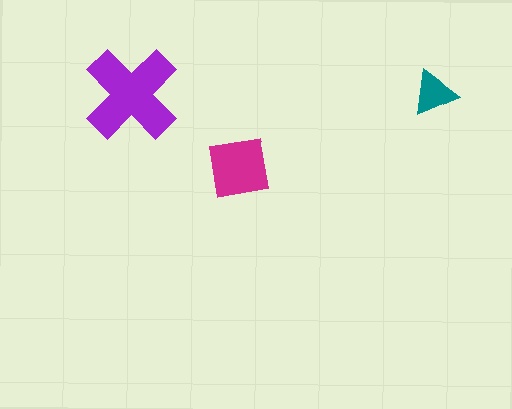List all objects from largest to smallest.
The purple cross, the magenta square, the teal triangle.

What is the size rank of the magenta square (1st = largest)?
2nd.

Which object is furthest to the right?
The teal triangle is rightmost.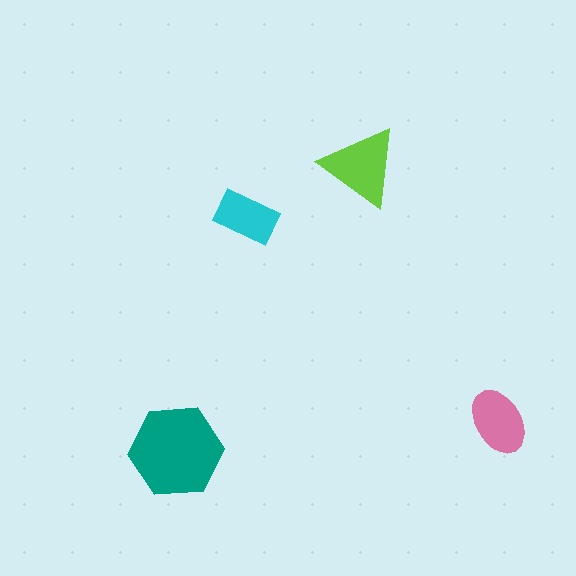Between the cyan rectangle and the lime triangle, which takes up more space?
The lime triangle.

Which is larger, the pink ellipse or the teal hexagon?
The teal hexagon.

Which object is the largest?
The teal hexagon.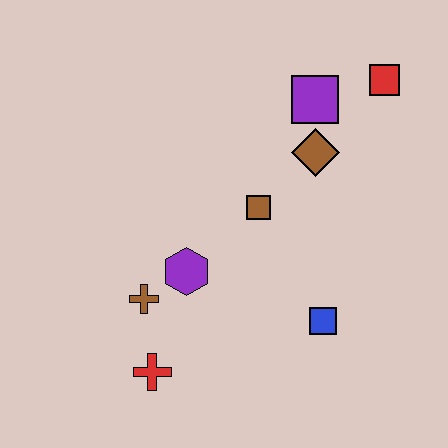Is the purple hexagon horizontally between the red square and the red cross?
Yes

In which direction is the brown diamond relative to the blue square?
The brown diamond is above the blue square.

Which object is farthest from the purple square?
The red cross is farthest from the purple square.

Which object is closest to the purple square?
The brown diamond is closest to the purple square.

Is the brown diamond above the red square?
No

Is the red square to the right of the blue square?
Yes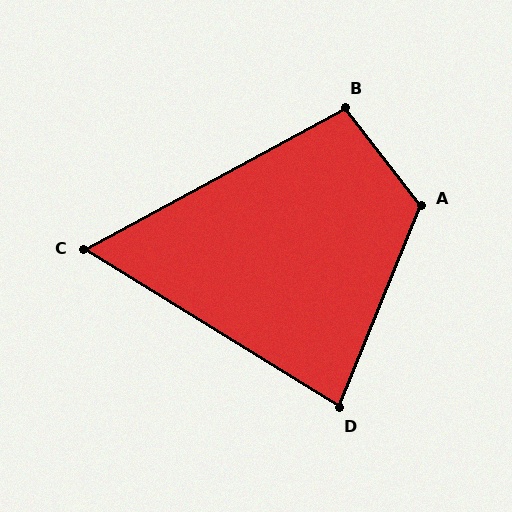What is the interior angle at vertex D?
Approximately 80 degrees (acute).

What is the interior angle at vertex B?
Approximately 100 degrees (obtuse).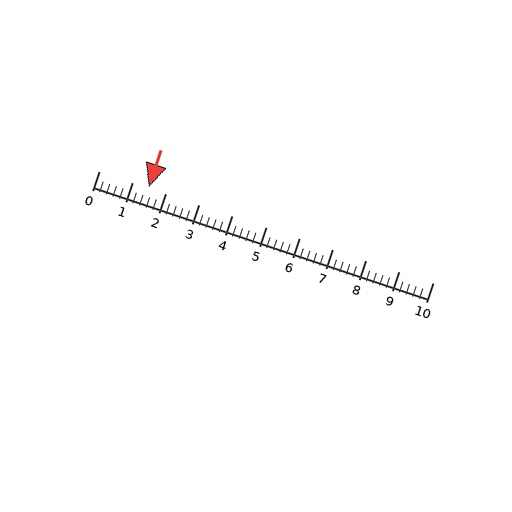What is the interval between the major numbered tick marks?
The major tick marks are spaced 1 units apart.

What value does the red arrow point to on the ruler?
The red arrow points to approximately 1.5.